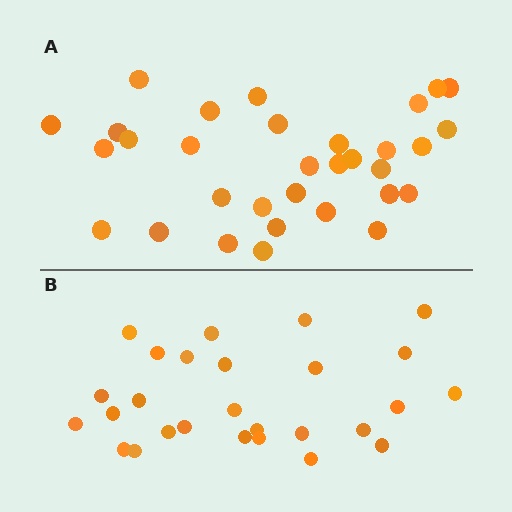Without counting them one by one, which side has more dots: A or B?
Region A (the top region) has more dots.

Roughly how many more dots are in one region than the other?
Region A has about 5 more dots than region B.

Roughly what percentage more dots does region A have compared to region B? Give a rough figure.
About 20% more.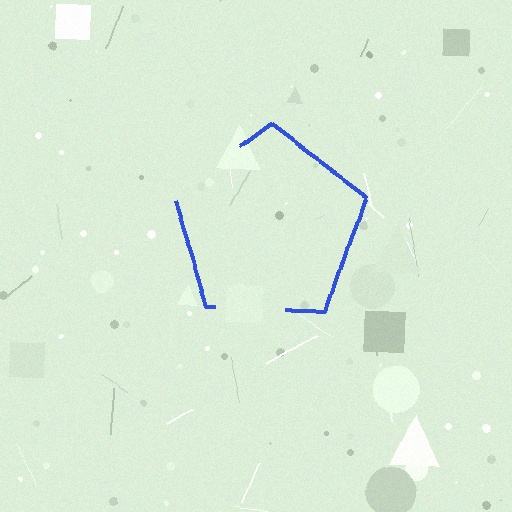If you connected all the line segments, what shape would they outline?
They would outline a pentagon.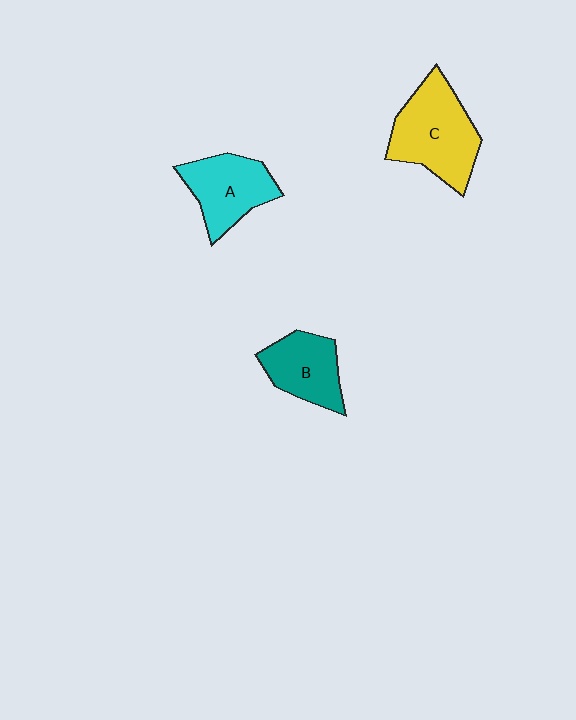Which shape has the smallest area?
Shape B (teal).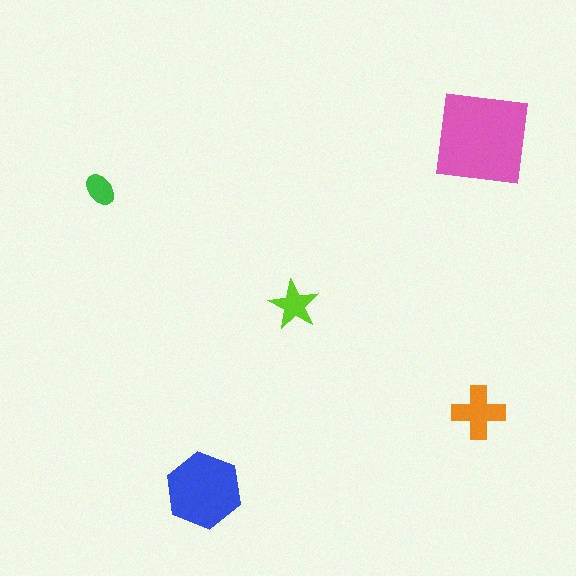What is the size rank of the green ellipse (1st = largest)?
5th.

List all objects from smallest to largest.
The green ellipse, the lime star, the orange cross, the blue hexagon, the pink square.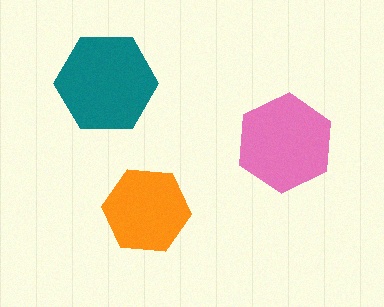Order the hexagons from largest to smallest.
the teal one, the pink one, the orange one.